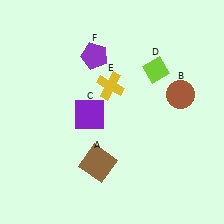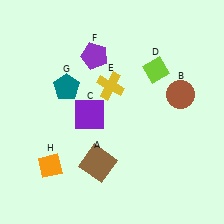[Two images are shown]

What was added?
A teal pentagon (G), an orange diamond (H) were added in Image 2.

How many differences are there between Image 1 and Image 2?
There are 2 differences between the two images.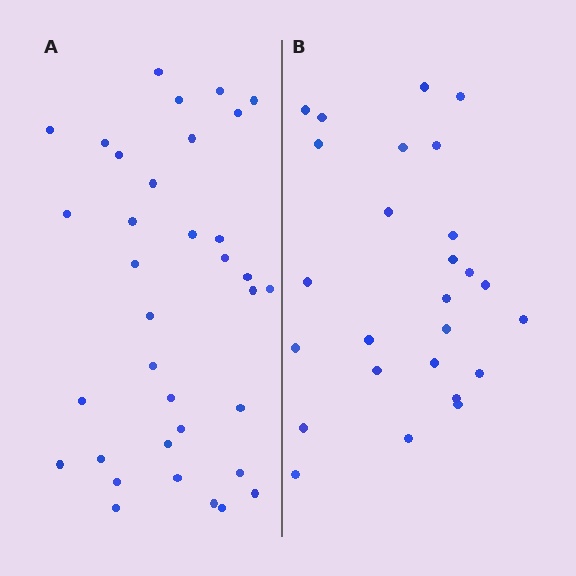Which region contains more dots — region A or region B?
Region A (the left region) has more dots.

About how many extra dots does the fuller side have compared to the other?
Region A has roughly 8 or so more dots than region B.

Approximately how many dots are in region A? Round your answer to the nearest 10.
About 40 dots. (The exact count is 35, which rounds to 40.)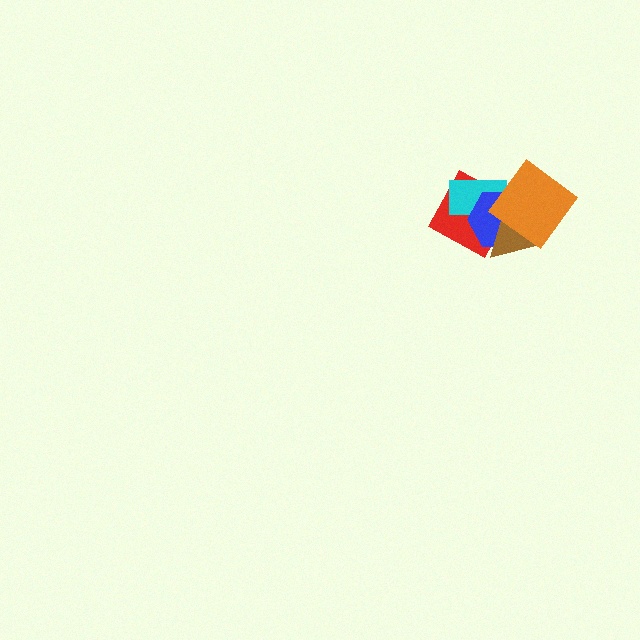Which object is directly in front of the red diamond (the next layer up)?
The cyan rectangle is directly in front of the red diamond.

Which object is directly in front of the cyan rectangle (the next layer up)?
The blue hexagon is directly in front of the cyan rectangle.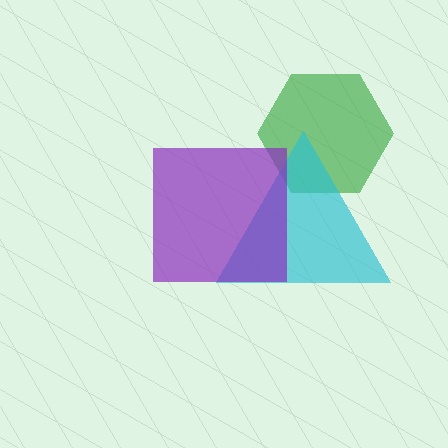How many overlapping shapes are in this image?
There are 3 overlapping shapes in the image.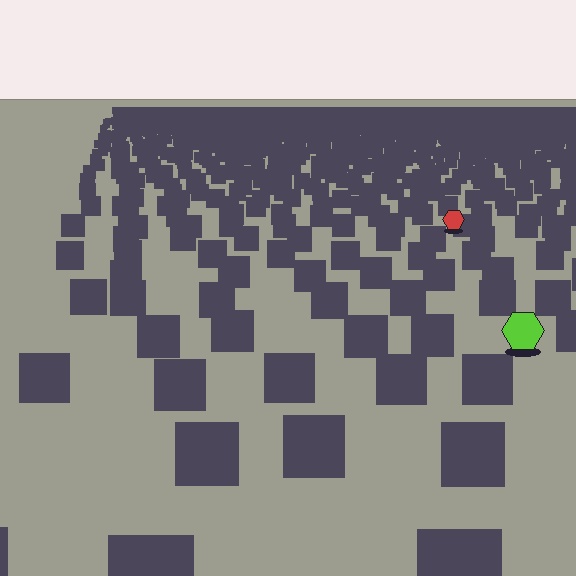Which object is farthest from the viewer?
The red hexagon is farthest from the viewer. It appears smaller and the ground texture around it is denser.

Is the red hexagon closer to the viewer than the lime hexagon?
No. The lime hexagon is closer — you can tell from the texture gradient: the ground texture is coarser near it.